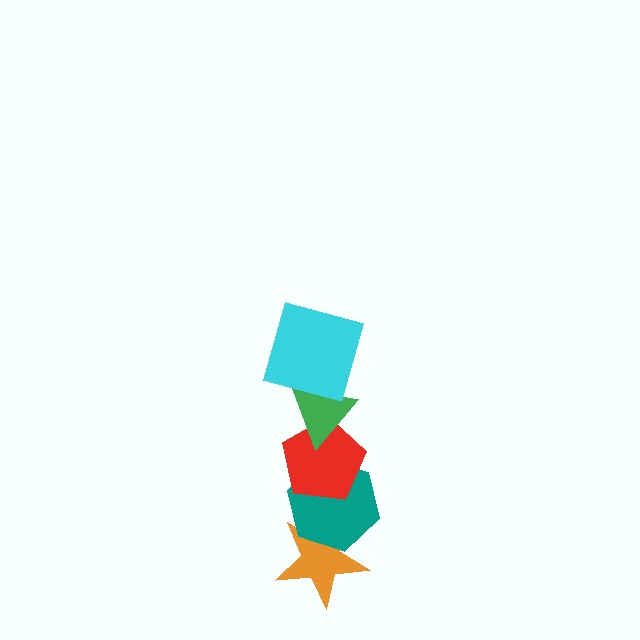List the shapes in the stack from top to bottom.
From top to bottom: the cyan square, the green triangle, the red pentagon, the teal hexagon, the orange star.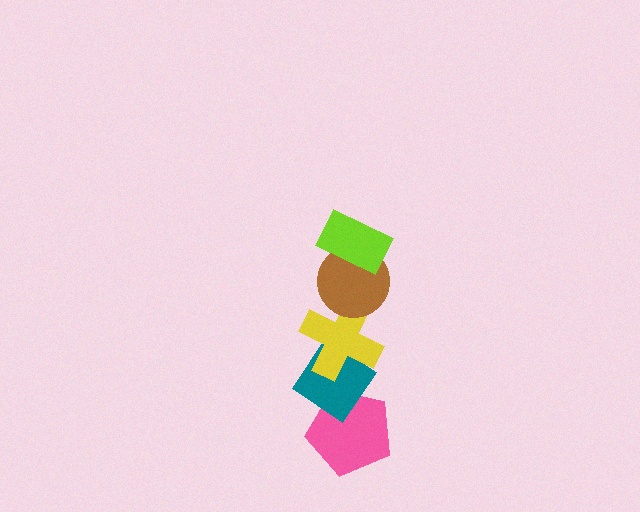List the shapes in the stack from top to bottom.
From top to bottom: the lime rectangle, the brown circle, the yellow cross, the teal diamond, the pink pentagon.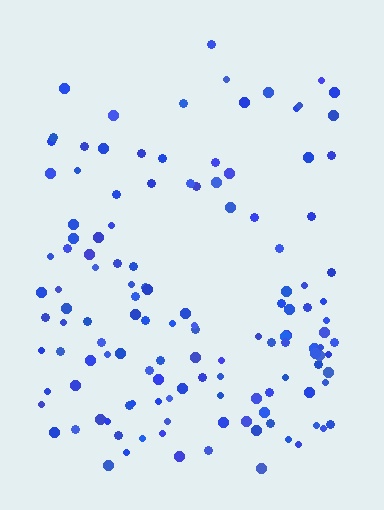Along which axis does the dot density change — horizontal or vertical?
Vertical.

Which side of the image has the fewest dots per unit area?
The top.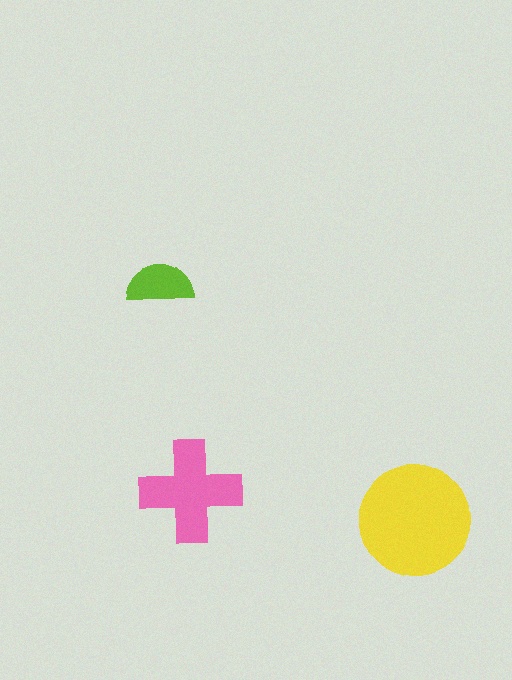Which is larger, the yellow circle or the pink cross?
The yellow circle.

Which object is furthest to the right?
The yellow circle is rightmost.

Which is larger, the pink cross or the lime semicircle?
The pink cross.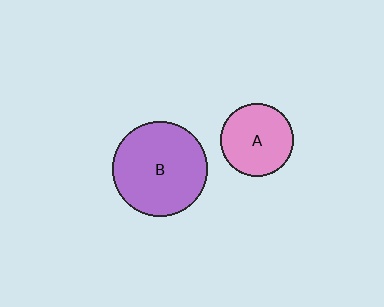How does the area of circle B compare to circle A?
Approximately 1.7 times.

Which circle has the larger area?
Circle B (purple).